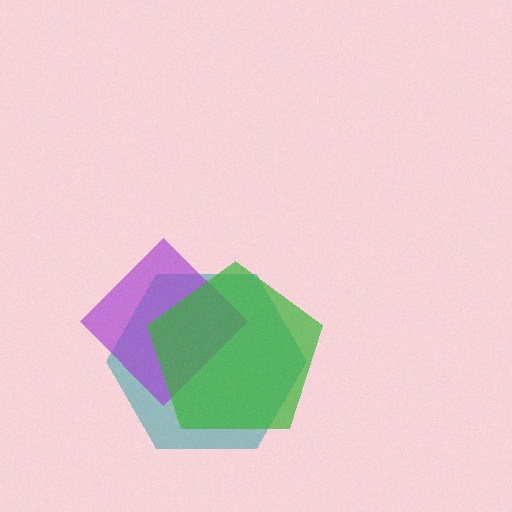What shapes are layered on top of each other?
The layered shapes are: a teal hexagon, a purple diamond, a green pentagon.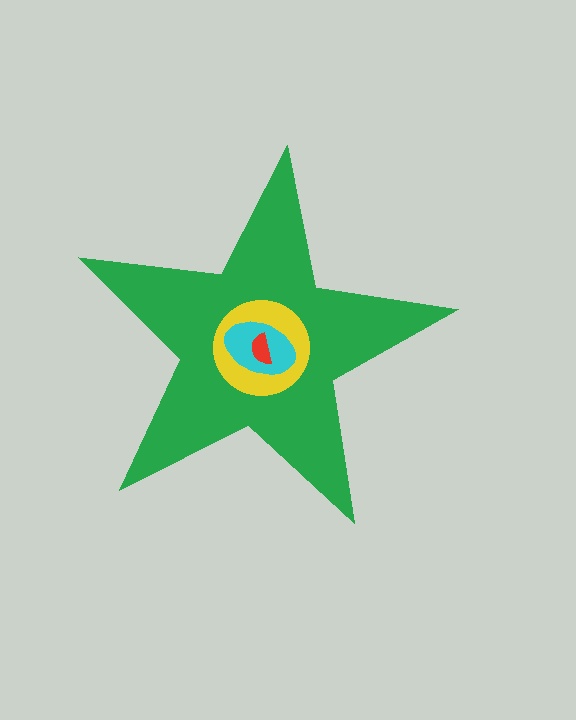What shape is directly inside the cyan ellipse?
The red semicircle.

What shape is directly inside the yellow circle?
The cyan ellipse.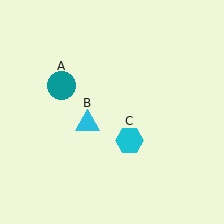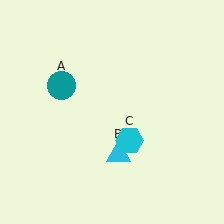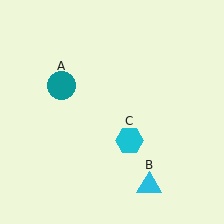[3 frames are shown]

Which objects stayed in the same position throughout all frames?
Teal circle (object A) and cyan hexagon (object C) remained stationary.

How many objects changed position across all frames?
1 object changed position: cyan triangle (object B).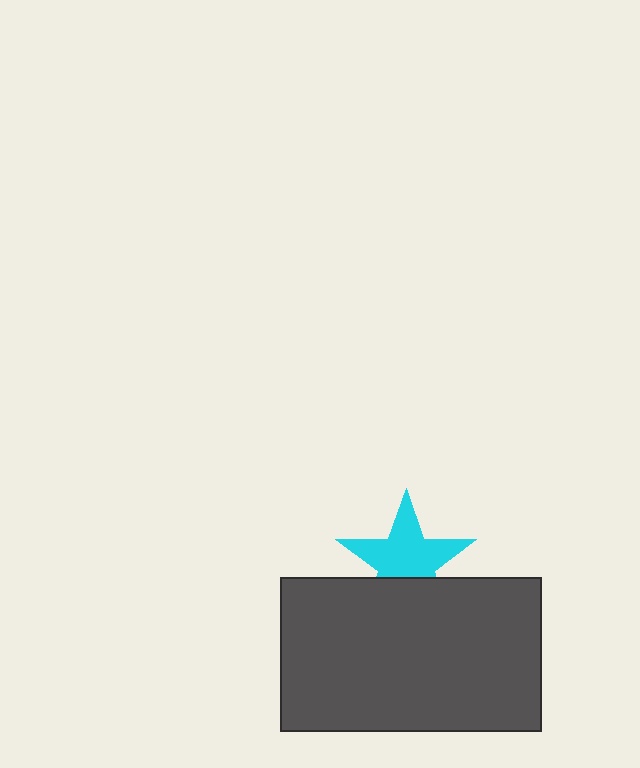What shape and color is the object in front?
The object in front is a dark gray rectangle.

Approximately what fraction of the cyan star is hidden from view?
Roughly 31% of the cyan star is hidden behind the dark gray rectangle.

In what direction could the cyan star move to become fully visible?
The cyan star could move up. That would shift it out from behind the dark gray rectangle entirely.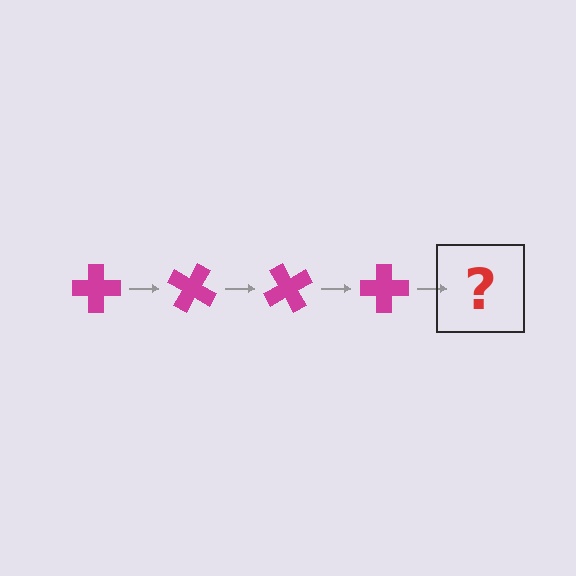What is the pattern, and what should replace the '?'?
The pattern is that the cross rotates 30 degrees each step. The '?' should be a magenta cross rotated 120 degrees.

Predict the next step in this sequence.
The next step is a magenta cross rotated 120 degrees.